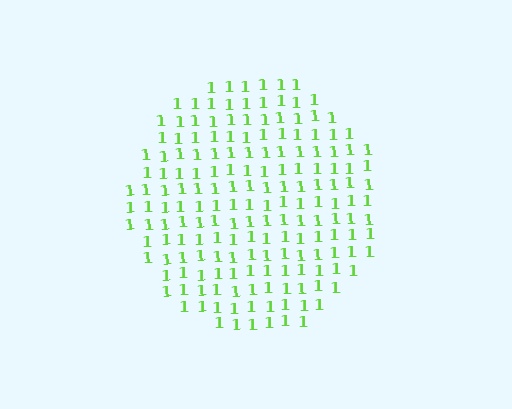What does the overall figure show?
The overall figure shows a circle.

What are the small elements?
The small elements are digit 1's.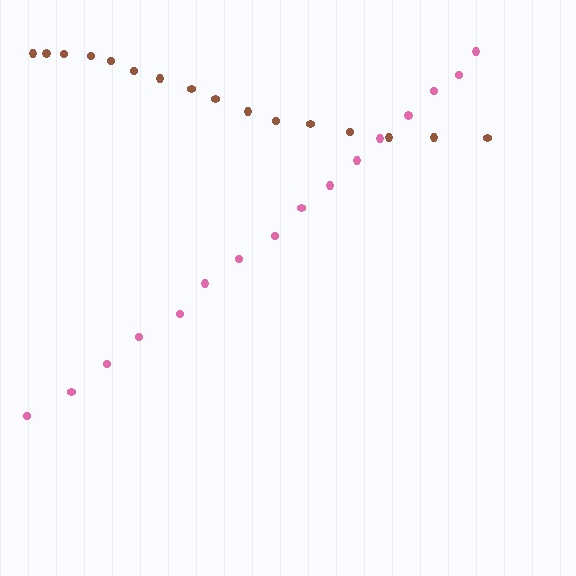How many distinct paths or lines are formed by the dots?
There are 2 distinct paths.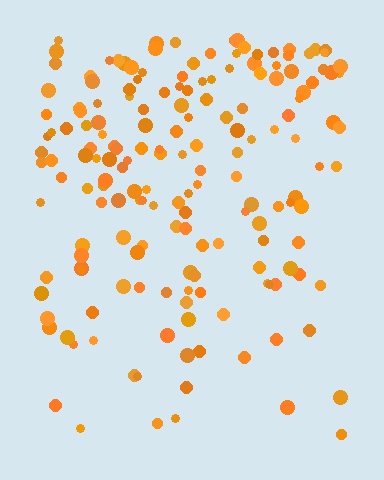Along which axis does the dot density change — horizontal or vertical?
Vertical.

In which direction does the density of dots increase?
From bottom to top, with the top side densest.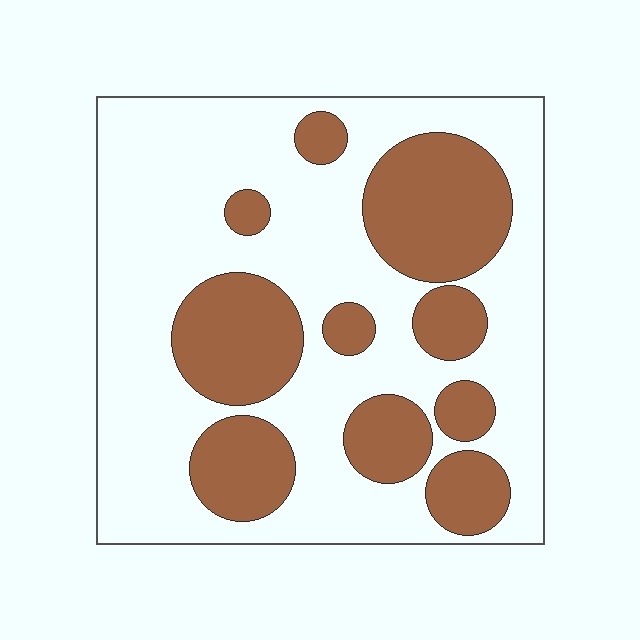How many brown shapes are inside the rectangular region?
10.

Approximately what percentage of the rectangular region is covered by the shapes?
Approximately 35%.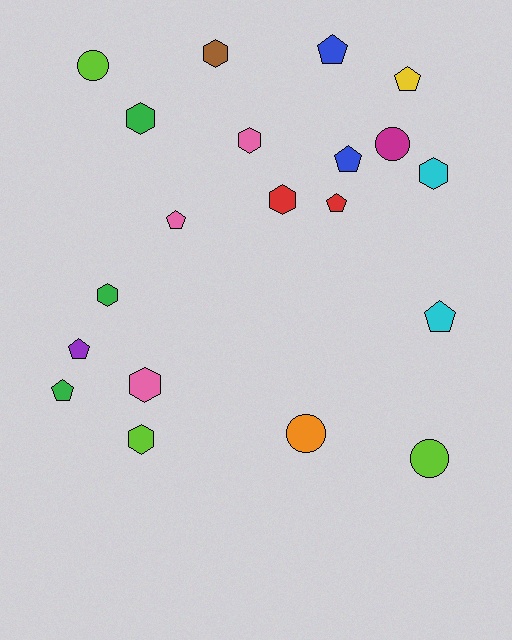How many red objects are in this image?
There are 2 red objects.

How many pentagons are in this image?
There are 8 pentagons.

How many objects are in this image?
There are 20 objects.